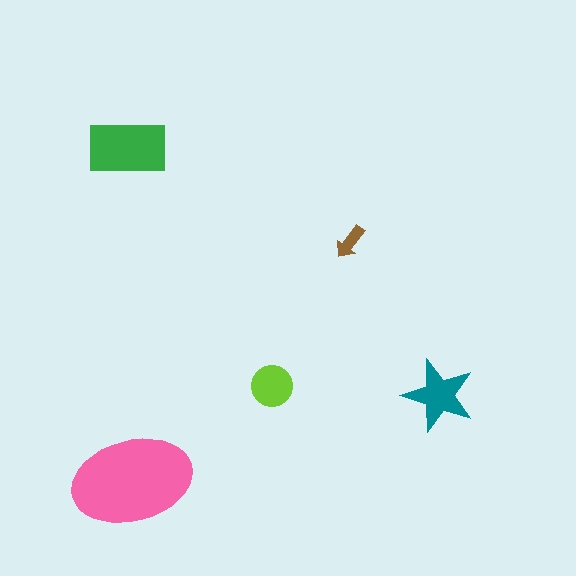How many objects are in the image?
There are 5 objects in the image.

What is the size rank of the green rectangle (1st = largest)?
2nd.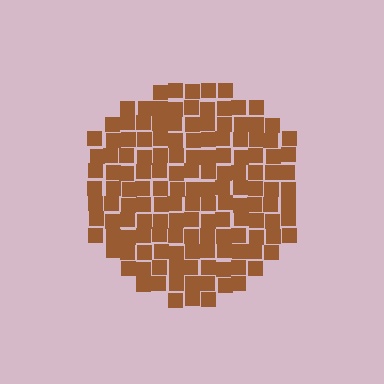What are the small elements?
The small elements are squares.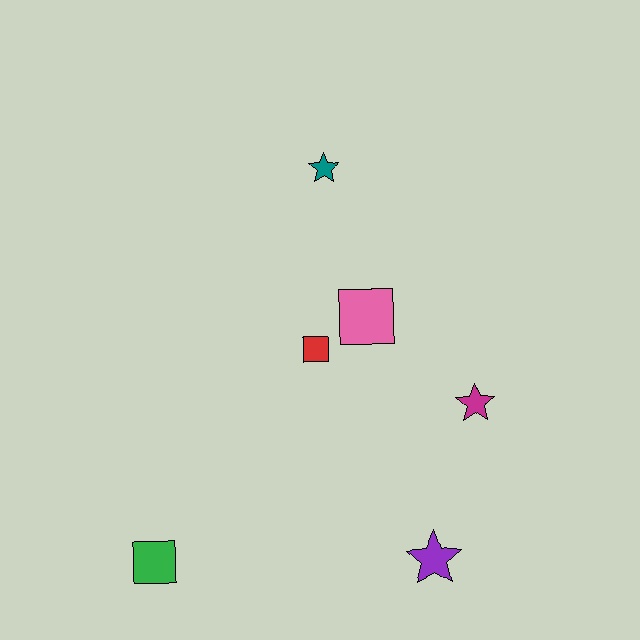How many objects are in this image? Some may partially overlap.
There are 6 objects.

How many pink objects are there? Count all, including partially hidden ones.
There is 1 pink object.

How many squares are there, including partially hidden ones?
There are 3 squares.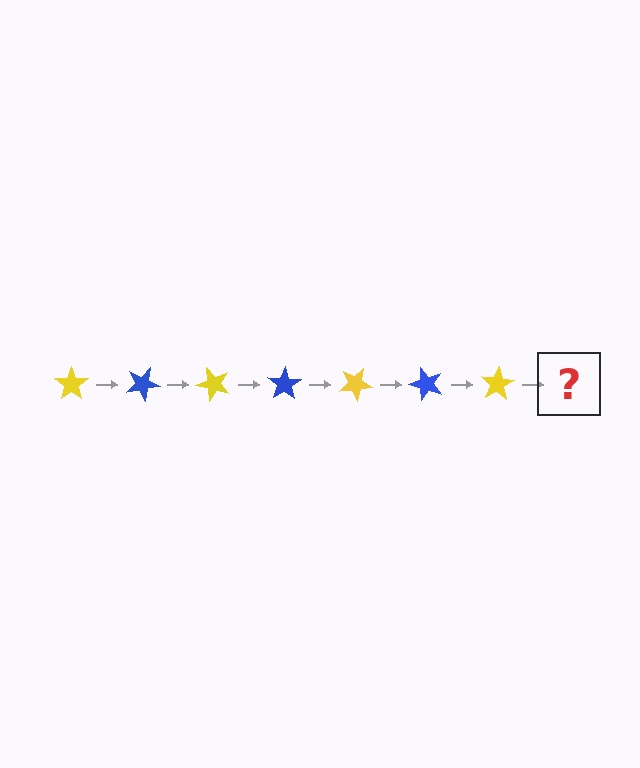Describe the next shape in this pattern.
It should be a blue star, rotated 175 degrees from the start.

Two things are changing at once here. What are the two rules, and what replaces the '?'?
The two rules are that it rotates 25 degrees each step and the color cycles through yellow and blue. The '?' should be a blue star, rotated 175 degrees from the start.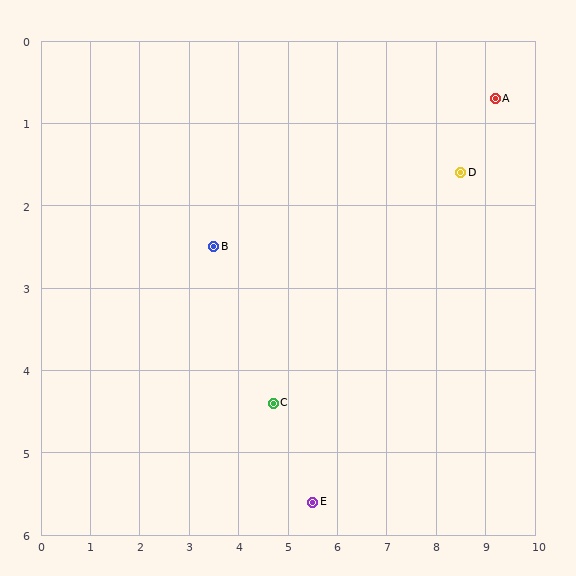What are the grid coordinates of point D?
Point D is at approximately (8.5, 1.6).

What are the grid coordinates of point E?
Point E is at approximately (5.5, 5.6).